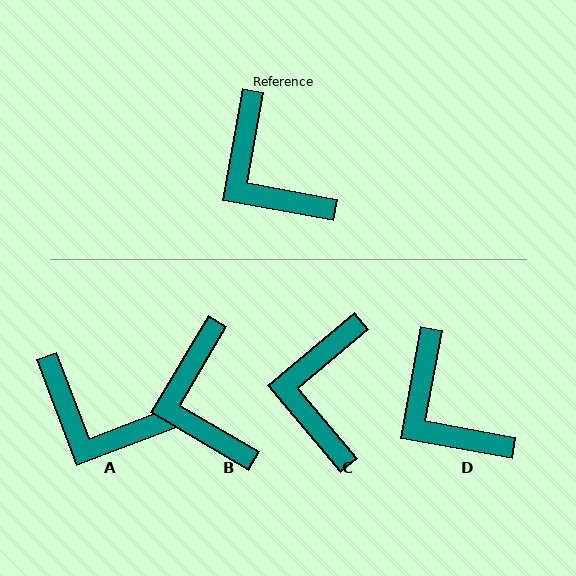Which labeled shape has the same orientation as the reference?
D.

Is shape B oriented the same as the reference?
No, it is off by about 20 degrees.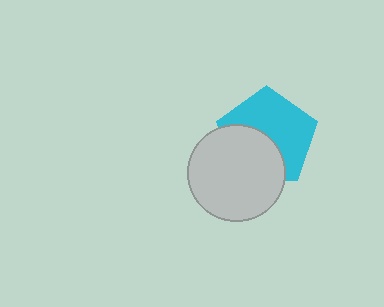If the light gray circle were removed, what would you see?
You would see the complete cyan pentagon.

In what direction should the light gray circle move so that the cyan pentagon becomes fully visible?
The light gray circle should move toward the lower-left. That is the shortest direction to clear the overlap and leave the cyan pentagon fully visible.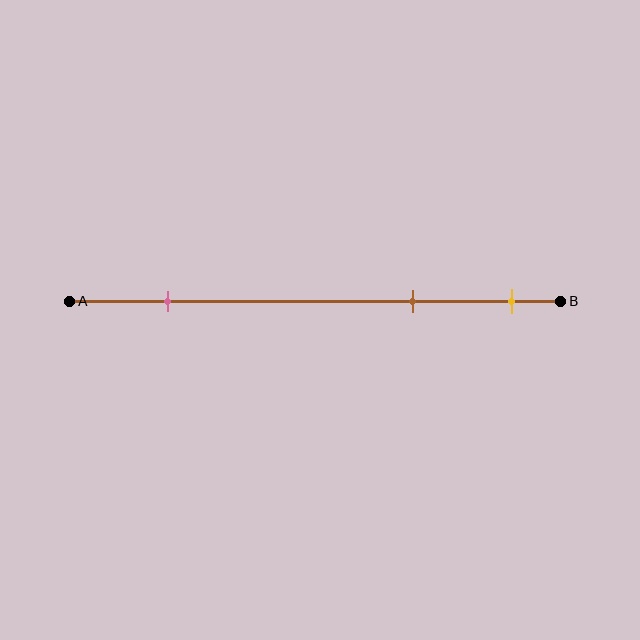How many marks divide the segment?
There are 3 marks dividing the segment.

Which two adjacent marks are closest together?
The brown and yellow marks are the closest adjacent pair.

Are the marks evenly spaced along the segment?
No, the marks are not evenly spaced.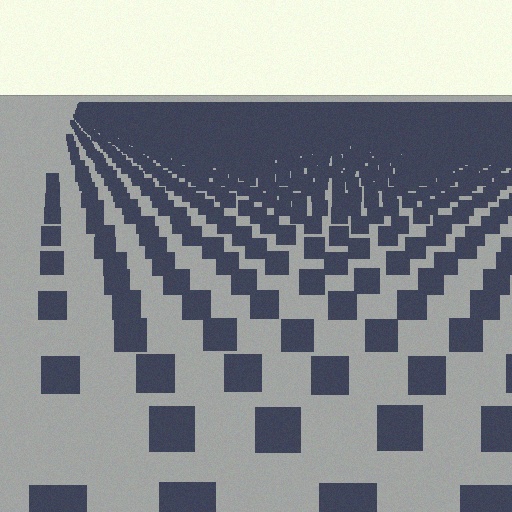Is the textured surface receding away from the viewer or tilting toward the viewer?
The surface is receding away from the viewer. Texture elements get smaller and denser toward the top.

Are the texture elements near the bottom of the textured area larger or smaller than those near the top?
Larger. Near the bottom, elements are closer to the viewer and appear at a bigger on-screen size.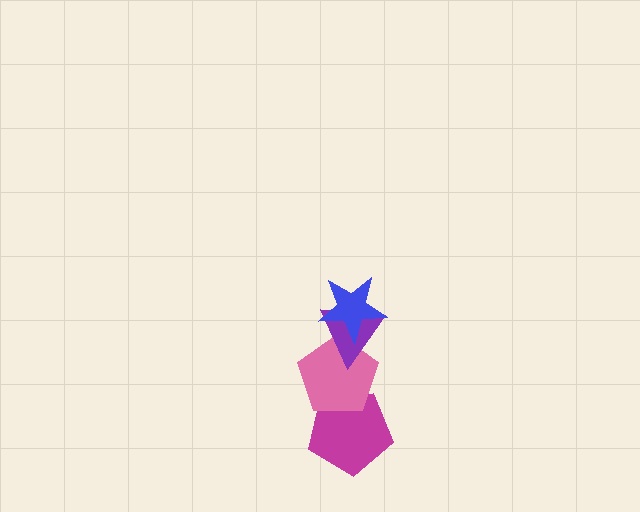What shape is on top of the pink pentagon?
The purple triangle is on top of the pink pentagon.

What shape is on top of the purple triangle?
The blue star is on top of the purple triangle.